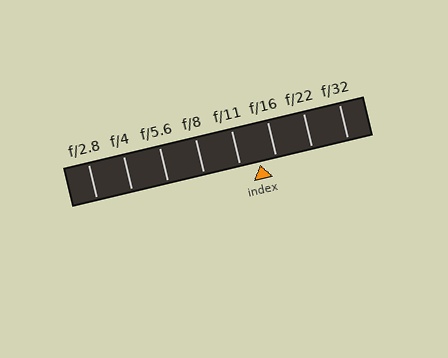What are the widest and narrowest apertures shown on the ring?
The widest aperture shown is f/2.8 and the narrowest is f/32.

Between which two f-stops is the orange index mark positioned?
The index mark is between f/11 and f/16.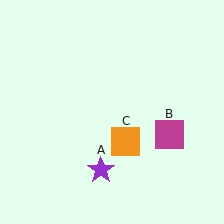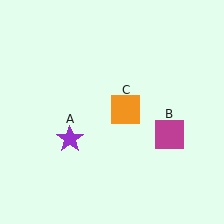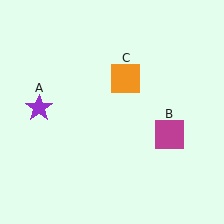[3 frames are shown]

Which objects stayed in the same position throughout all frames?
Magenta square (object B) remained stationary.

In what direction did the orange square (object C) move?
The orange square (object C) moved up.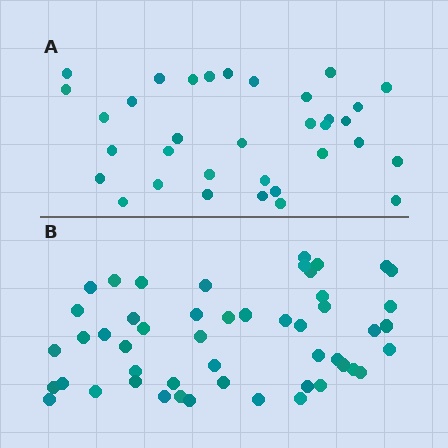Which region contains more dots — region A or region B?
Region B (the bottom region) has more dots.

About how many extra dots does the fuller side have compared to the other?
Region B has approximately 15 more dots than region A.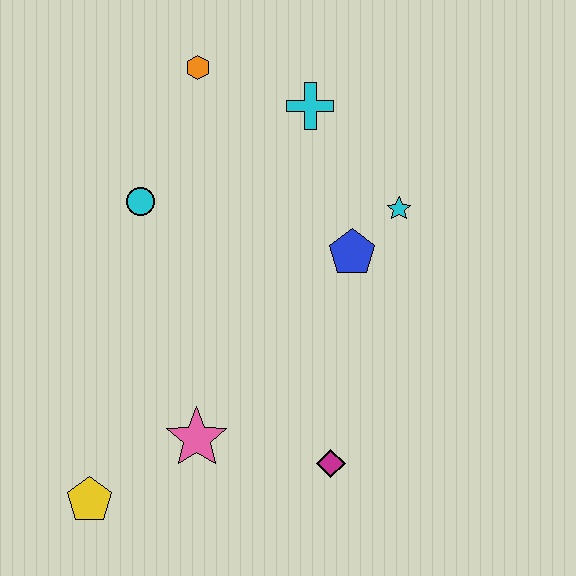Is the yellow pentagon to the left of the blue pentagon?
Yes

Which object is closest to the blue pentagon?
The cyan star is closest to the blue pentagon.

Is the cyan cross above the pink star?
Yes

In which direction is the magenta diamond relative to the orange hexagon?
The magenta diamond is below the orange hexagon.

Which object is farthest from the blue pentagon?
The yellow pentagon is farthest from the blue pentagon.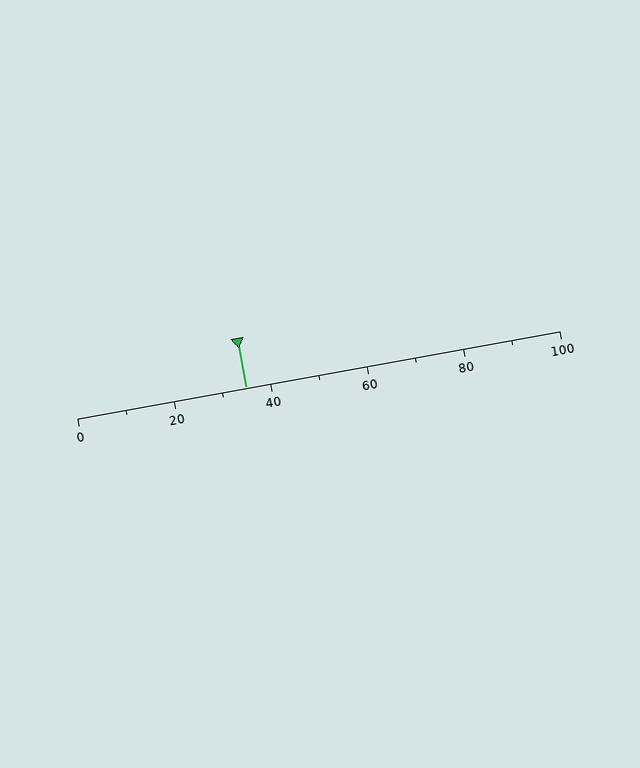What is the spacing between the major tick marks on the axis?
The major ticks are spaced 20 apart.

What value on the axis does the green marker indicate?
The marker indicates approximately 35.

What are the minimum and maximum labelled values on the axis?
The axis runs from 0 to 100.